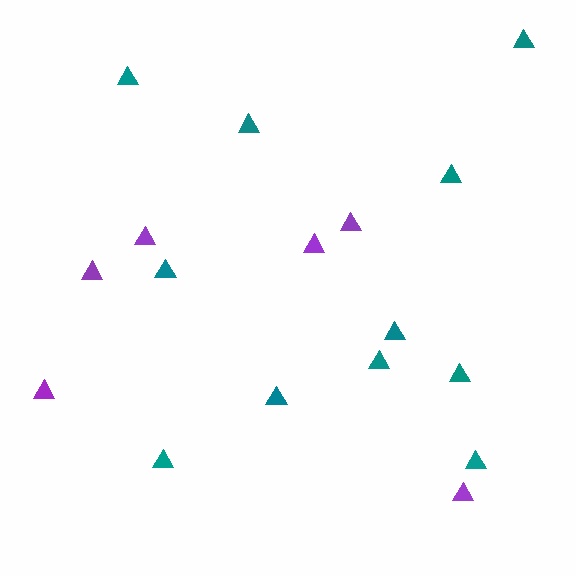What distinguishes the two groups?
There are 2 groups: one group of purple triangles (6) and one group of teal triangles (11).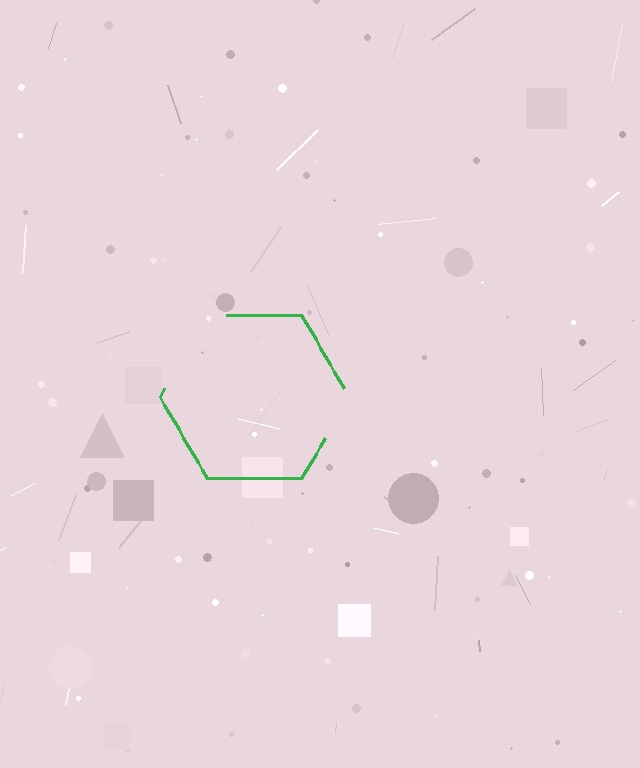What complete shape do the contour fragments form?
The contour fragments form a hexagon.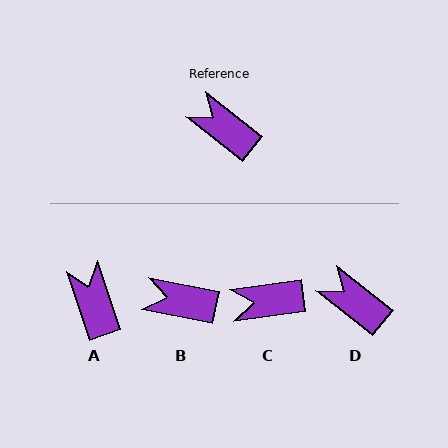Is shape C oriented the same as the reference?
No, it is off by about 46 degrees.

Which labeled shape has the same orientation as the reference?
D.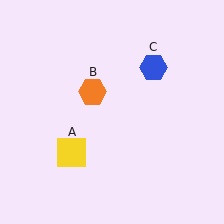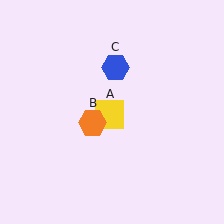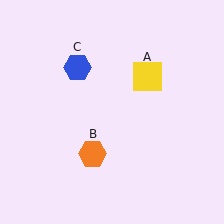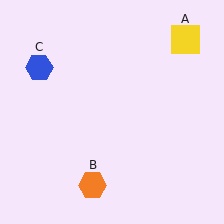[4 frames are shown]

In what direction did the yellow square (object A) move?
The yellow square (object A) moved up and to the right.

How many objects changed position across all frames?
3 objects changed position: yellow square (object A), orange hexagon (object B), blue hexagon (object C).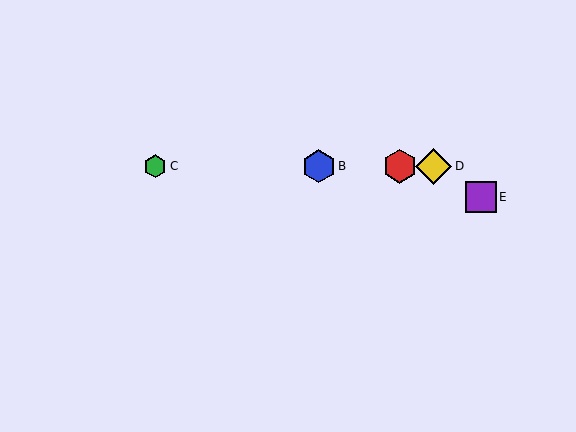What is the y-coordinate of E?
Object E is at y≈197.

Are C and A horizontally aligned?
Yes, both are at y≈166.